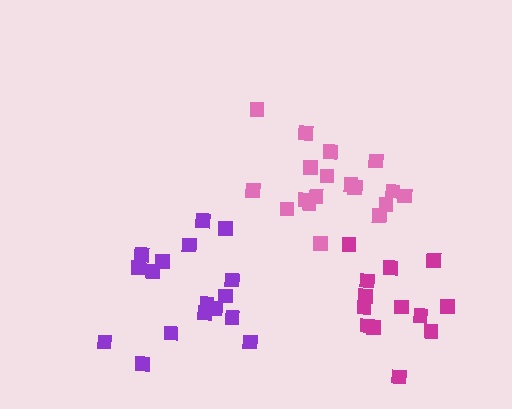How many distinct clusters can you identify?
There are 3 distinct clusters.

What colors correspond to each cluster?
The clusters are colored: magenta, purple, pink.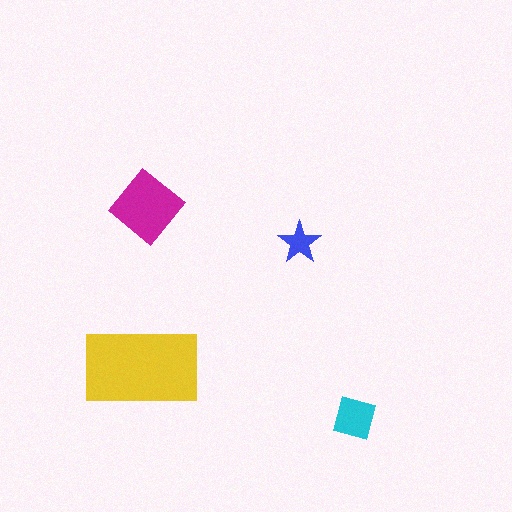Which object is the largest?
The yellow rectangle.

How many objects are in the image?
There are 4 objects in the image.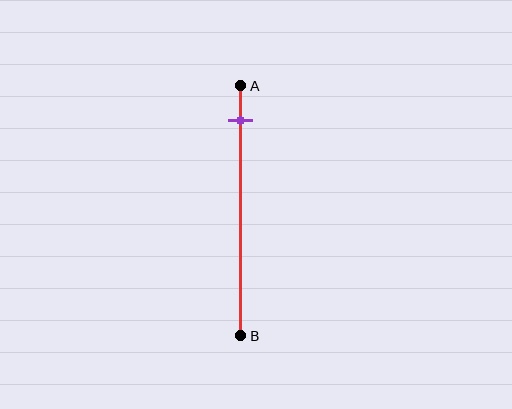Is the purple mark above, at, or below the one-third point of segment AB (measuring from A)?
The purple mark is above the one-third point of segment AB.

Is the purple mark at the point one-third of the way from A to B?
No, the mark is at about 15% from A, not at the 33% one-third point.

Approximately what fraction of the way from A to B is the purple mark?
The purple mark is approximately 15% of the way from A to B.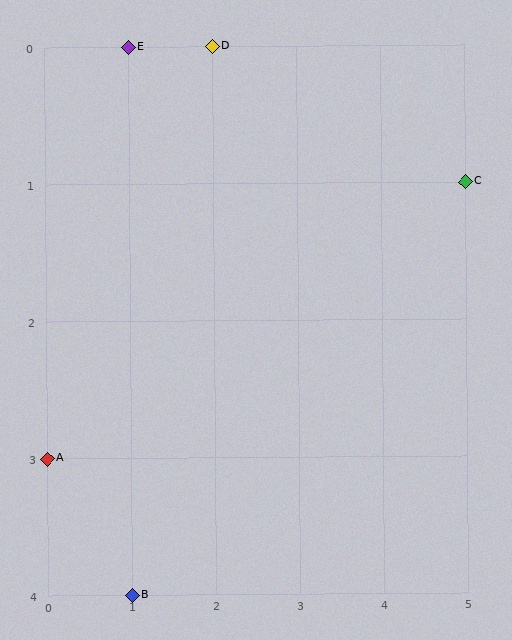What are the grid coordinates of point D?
Point D is at grid coordinates (2, 0).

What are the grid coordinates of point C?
Point C is at grid coordinates (5, 1).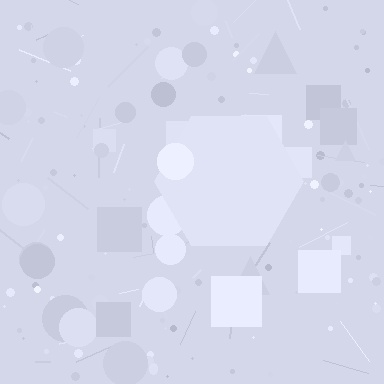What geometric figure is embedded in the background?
A hexagon is embedded in the background.